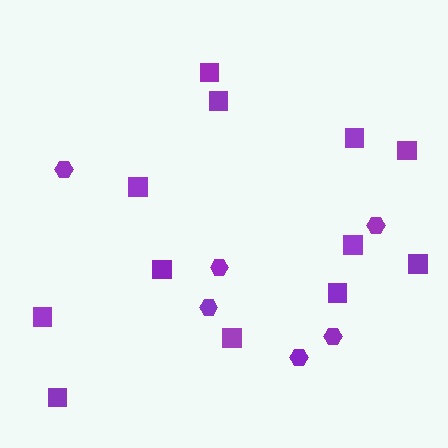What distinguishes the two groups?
There are 2 groups: one group of hexagons (6) and one group of squares (12).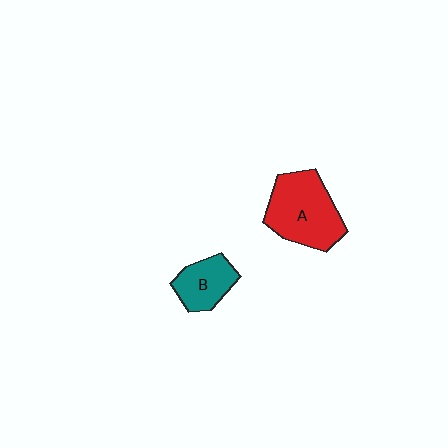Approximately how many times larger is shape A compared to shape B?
Approximately 1.8 times.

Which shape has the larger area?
Shape A (red).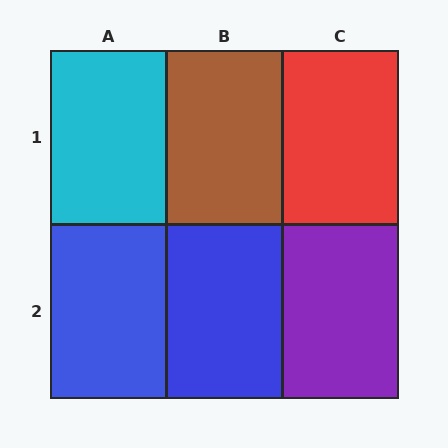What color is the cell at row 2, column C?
Purple.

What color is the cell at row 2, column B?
Blue.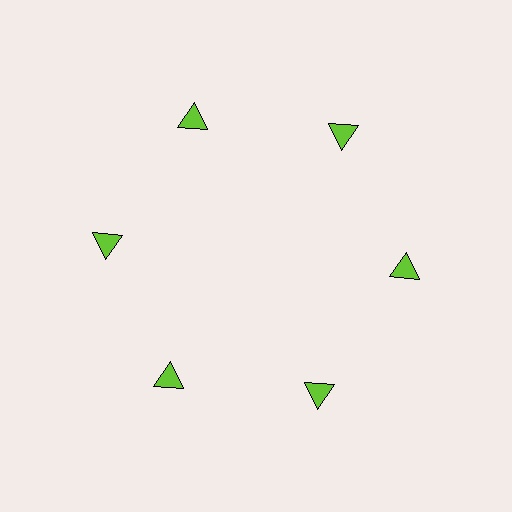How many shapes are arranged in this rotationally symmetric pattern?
There are 6 shapes, arranged in 6 groups of 1.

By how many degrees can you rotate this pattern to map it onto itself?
The pattern maps onto itself every 60 degrees of rotation.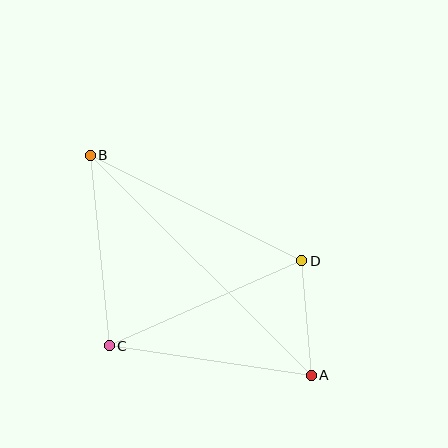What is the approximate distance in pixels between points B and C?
The distance between B and C is approximately 192 pixels.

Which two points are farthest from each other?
Points A and B are farthest from each other.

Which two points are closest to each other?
Points A and D are closest to each other.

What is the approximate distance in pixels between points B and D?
The distance between B and D is approximately 237 pixels.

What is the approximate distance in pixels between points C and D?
The distance between C and D is approximately 211 pixels.